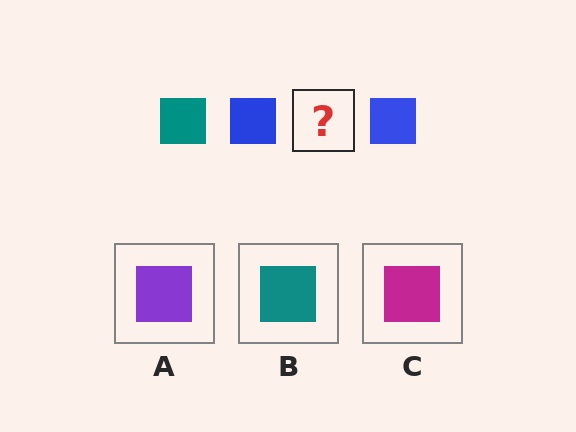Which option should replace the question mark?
Option B.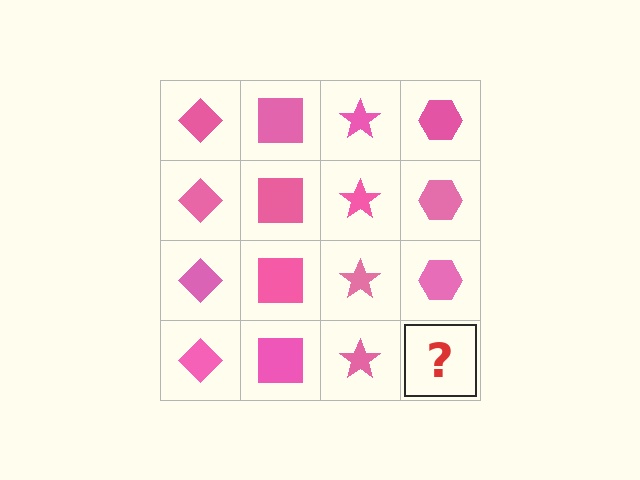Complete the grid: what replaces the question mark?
The question mark should be replaced with a pink hexagon.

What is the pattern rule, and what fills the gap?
The rule is that each column has a consistent shape. The gap should be filled with a pink hexagon.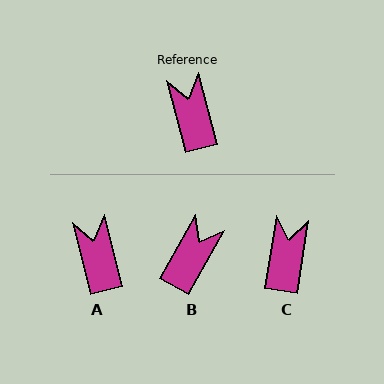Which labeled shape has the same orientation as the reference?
A.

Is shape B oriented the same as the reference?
No, it is off by about 44 degrees.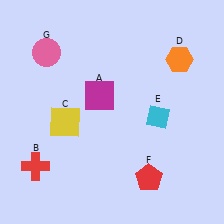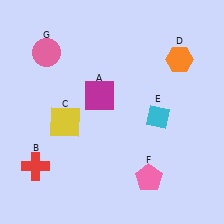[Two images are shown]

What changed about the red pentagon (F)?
In Image 1, F is red. In Image 2, it changed to pink.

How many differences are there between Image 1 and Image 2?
There is 1 difference between the two images.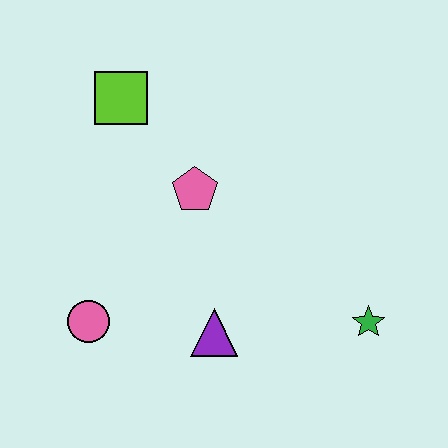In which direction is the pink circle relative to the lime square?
The pink circle is below the lime square.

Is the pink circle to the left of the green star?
Yes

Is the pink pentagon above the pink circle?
Yes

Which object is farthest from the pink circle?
The green star is farthest from the pink circle.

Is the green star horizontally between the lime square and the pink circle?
No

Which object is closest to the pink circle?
The purple triangle is closest to the pink circle.